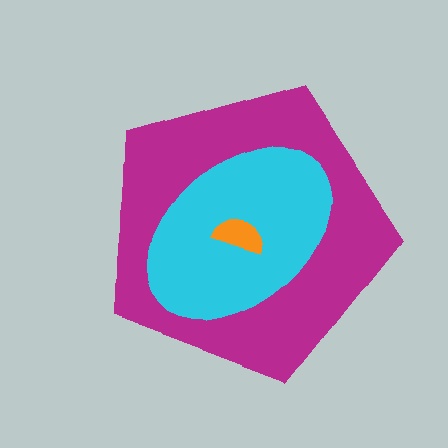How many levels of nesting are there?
3.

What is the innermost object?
The orange semicircle.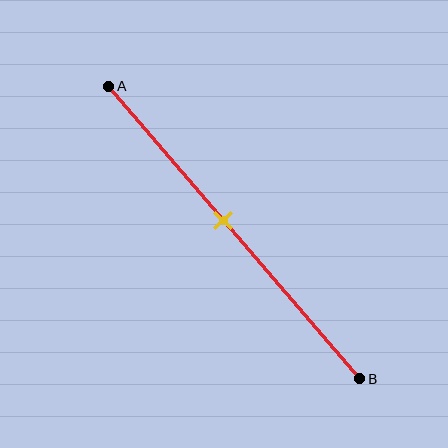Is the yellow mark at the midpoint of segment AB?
No, the mark is at about 45% from A, not at the 50% midpoint.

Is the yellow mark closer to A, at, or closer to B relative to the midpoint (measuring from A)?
The yellow mark is closer to point A than the midpoint of segment AB.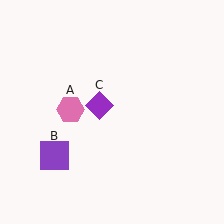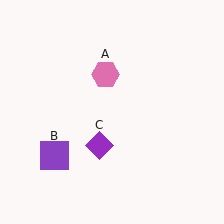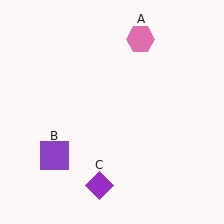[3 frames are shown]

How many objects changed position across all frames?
2 objects changed position: pink hexagon (object A), purple diamond (object C).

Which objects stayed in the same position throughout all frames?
Purple square (object B) remained stationary.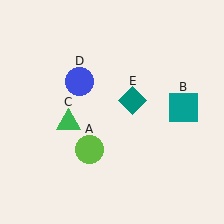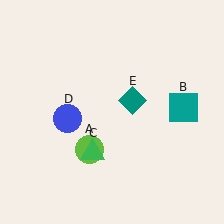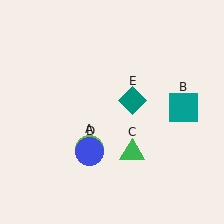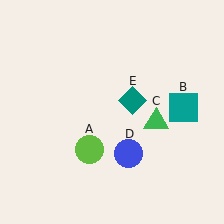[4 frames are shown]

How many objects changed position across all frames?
2 objects changed position: green triangle (object C), blue circle (object D).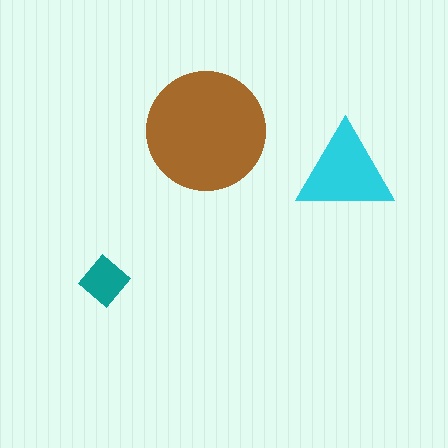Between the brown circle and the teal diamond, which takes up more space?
The brown circle.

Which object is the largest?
The brown circle.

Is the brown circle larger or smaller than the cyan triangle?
Larger.